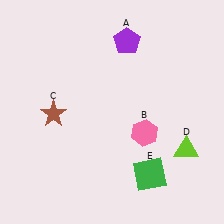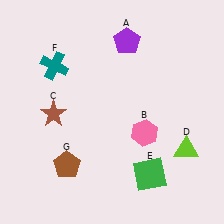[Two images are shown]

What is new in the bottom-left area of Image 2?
A brown pentagon (G) was added in the bottom-left area of Image 2.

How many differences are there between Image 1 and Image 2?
There are 2 differences between the two images.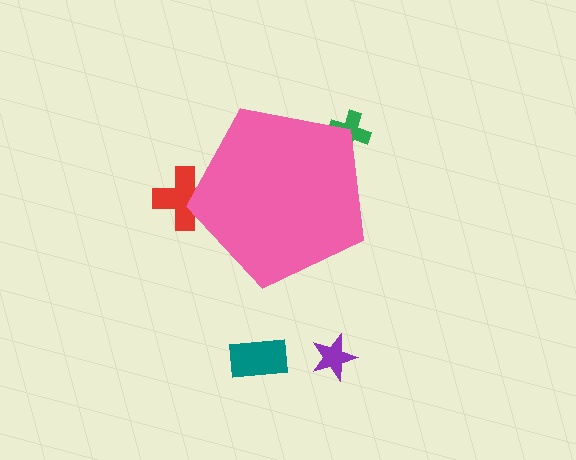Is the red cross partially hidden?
Yes, the red cross is partially hidden behind the pink pentagon.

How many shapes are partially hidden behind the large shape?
2 shapes are partially hidden.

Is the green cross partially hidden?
Yes, the green cross is partially hidden behind the pink pentagon.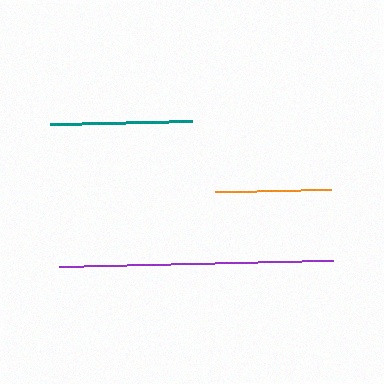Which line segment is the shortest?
The orange line is the shortest at approximately 116 pixels.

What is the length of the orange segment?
The orange segment is approximately 116 pixels long.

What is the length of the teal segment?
The teal segment is approximately 142 pixels long.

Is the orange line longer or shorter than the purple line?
The purple line is longer than the orange line.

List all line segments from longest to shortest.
From longest to shortest: purple, teal, orange.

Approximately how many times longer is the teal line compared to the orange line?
The teal line is approximately 1.2 times the length of the orange line.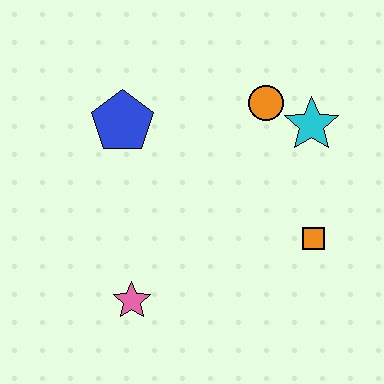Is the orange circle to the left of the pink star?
No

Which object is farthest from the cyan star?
The pink star is farthest from the cyan star.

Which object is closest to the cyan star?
The orange circle is closest to the cyan star.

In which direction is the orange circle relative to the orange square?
The orange circle is above the orange square.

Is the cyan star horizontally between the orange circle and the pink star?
No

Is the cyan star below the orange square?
No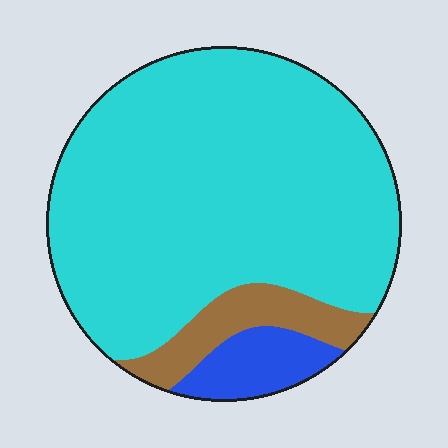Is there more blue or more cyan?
Cyan.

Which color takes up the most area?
Cyan, at roughly 80%.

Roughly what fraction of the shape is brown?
Brown takes up about one tenth (1/10) of the shape.